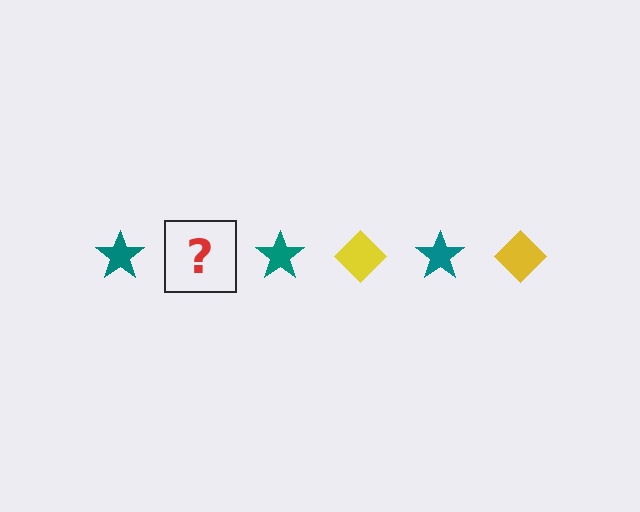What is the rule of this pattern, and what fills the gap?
The rule is that the pattern alternates between teal star and yellow diamond. The gap should be filled with a yellow diamond.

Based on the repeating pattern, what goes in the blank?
The blank should be a yellow diamond.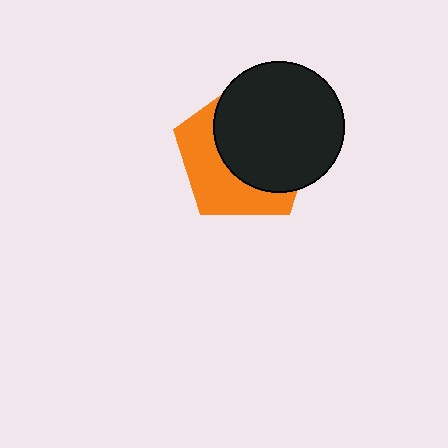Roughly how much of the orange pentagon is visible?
A small part of it is visible (roughly 41%).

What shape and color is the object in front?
The object in front is a black circle.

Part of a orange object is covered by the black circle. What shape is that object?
It is a pentagon.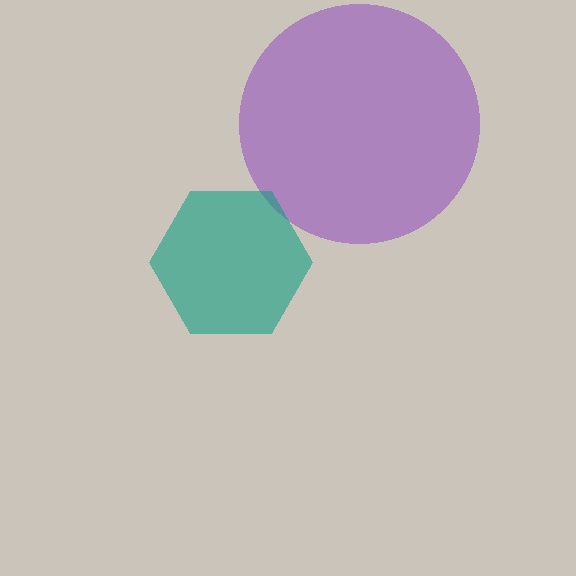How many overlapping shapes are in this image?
There are 2 overlapping shapes in the image.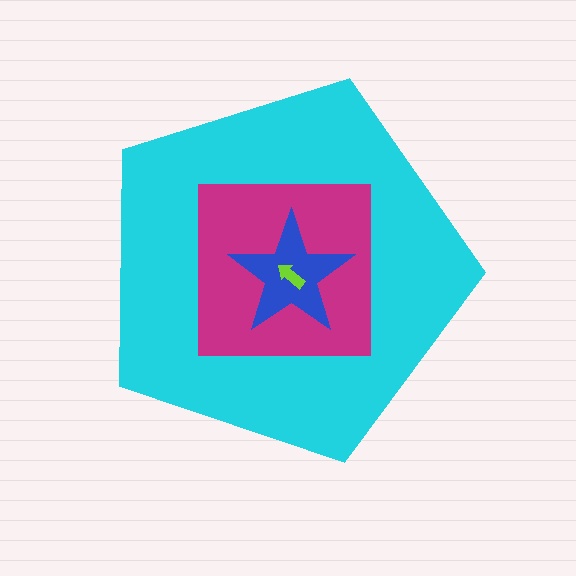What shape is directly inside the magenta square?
The blue star.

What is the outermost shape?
The cyan pentagon.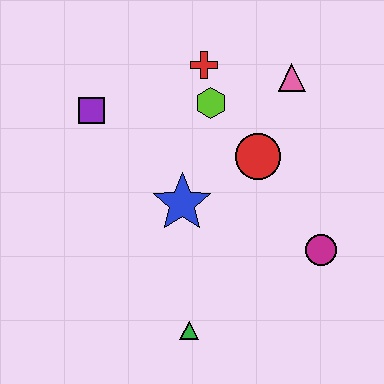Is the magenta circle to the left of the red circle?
No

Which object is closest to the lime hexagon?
The red cross is closest to the lime hexagon.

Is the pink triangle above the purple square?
Yes